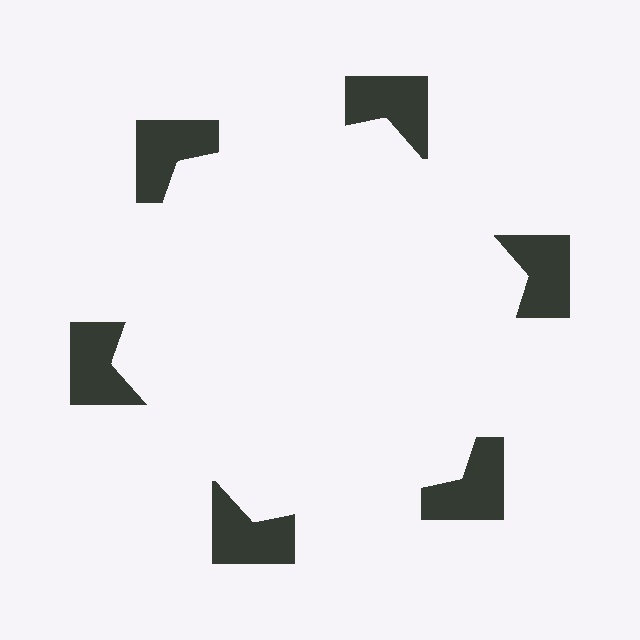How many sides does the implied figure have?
6 sides.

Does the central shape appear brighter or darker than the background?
It typically appears slightly brighter than the background, even though no actual brightness change is drawn.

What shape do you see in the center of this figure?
An illusory hexagon — its edges are inferred from the aligned wedge cuts in the notched squares, not physically drawn.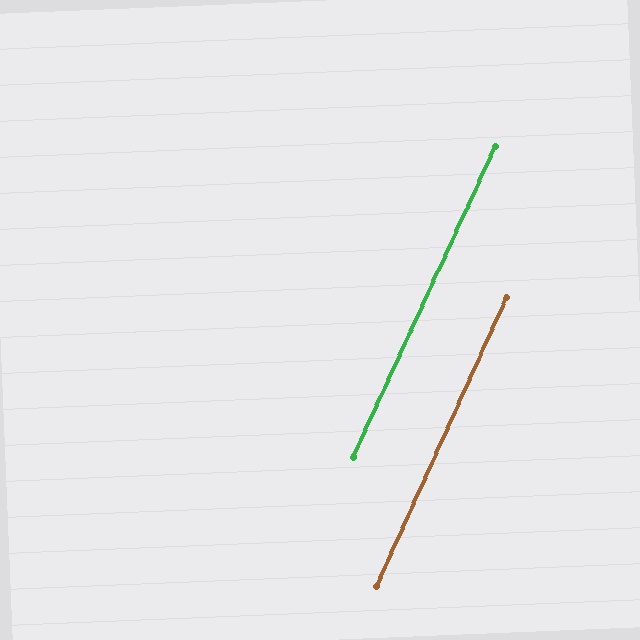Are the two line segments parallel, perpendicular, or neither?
Parallel — their directions differ by only 0.5°.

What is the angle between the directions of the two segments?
Approximately 1 degree.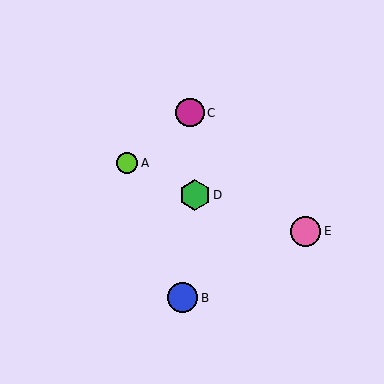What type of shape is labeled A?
Shape A is a lime circle.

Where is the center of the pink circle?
The center of the pink circle is at (306, 231).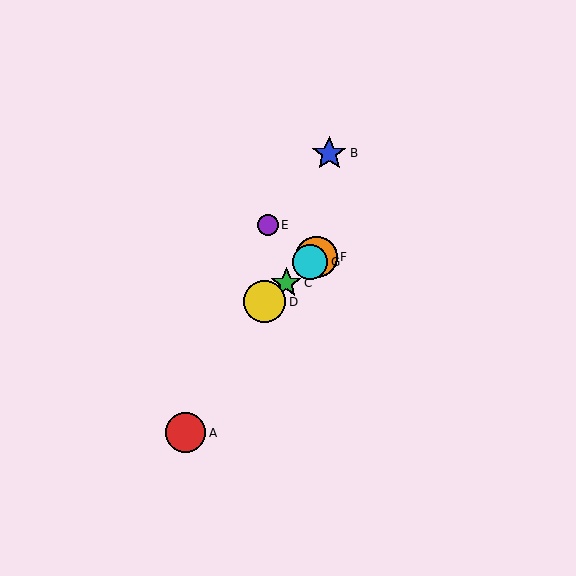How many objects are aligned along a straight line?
4 objects (C, D, F, G) are aligned along a straight line.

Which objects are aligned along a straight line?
Objects C, D, F, G are aligned along a straight line.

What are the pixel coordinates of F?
Object F is at (316, 257).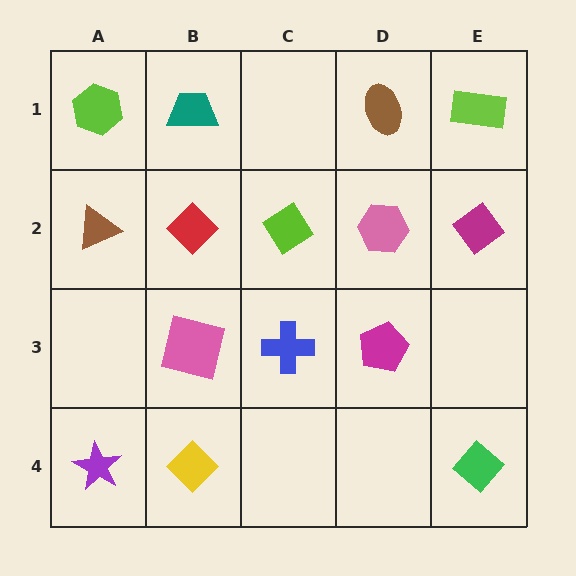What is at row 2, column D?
A pink hexagon.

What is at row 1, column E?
A lime rectangle.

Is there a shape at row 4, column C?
No, that cell is empty.